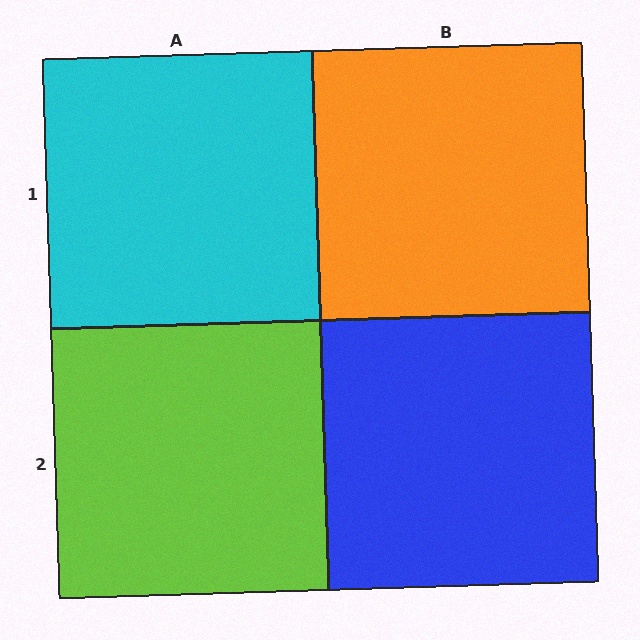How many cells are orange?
1 cell is orange.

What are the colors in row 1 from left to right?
Cyan, orange.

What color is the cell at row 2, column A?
Lime.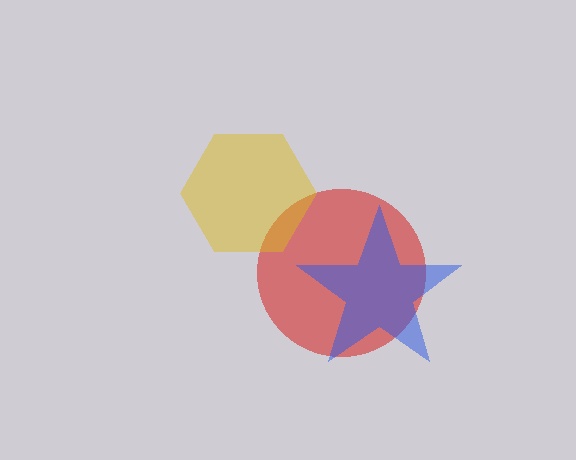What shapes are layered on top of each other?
The layered shapes are: a red circle, a yellow hexagon, a blue star.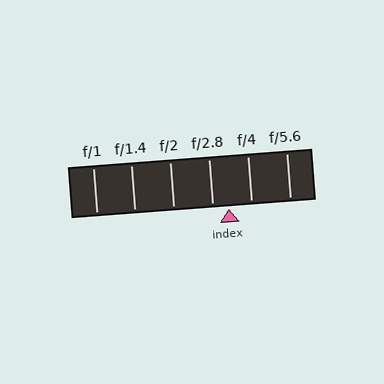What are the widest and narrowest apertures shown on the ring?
The widest aperture shown is f/1 and the narrowest is f/5.6.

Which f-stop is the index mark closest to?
The index mark is closest to f/2.8.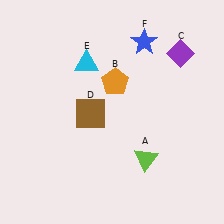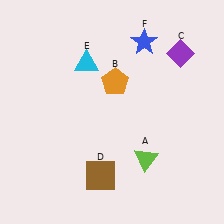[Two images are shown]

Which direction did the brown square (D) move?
The brown square (D) moved down.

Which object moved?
The brown square (D) moved down.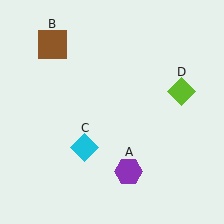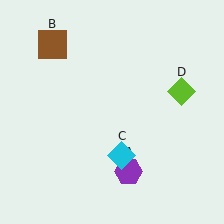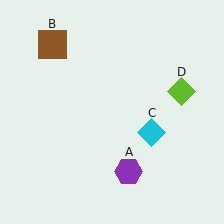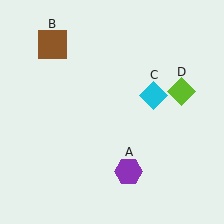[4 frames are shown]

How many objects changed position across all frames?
1 object changed position: cyan diamond (object C).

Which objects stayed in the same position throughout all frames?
Purple hexagon (object A) and brown square (object B) and lime diamond (object D) remained stationary.